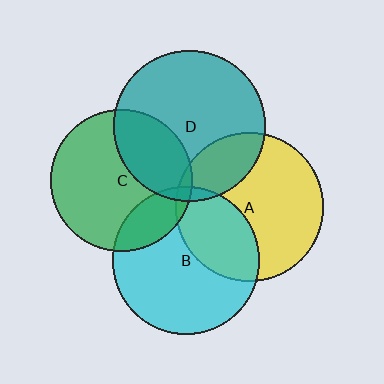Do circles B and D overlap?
Yes.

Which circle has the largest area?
Circle D (teal).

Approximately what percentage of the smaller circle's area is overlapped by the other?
Approximately 5%.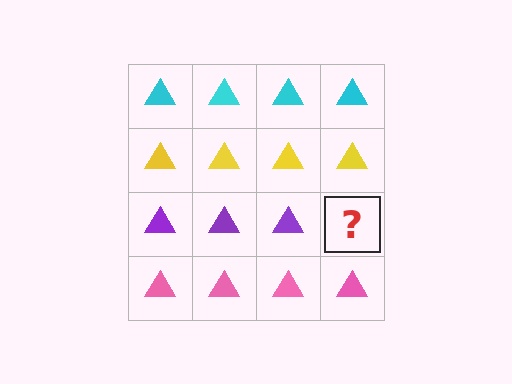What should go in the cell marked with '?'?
The missing cell should contain a purple triangle.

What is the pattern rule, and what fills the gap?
The rule is that each row has a consistent color. The gap should be filled with a purple triangle.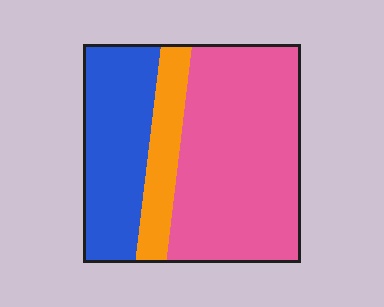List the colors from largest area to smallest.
From largest to smallest: pink, blue, orange.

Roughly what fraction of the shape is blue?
Blue takes up between a quarter and a half of the shape.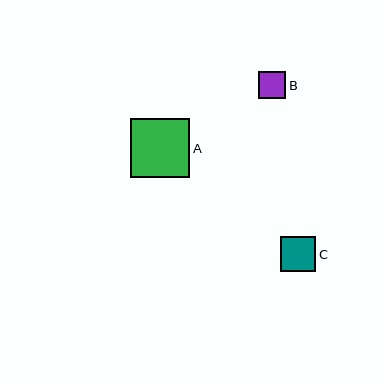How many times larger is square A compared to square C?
Square A is approximately 1.7 times the size of square C.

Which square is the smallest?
Square B is the smallest with a size of approximately 27 pixels.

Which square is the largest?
Square A is the largest with a size of approximately 59 pixels.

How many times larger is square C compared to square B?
Square C is approximately 1.3 times the size of square B.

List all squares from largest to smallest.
From largest to smallest: A, C, B.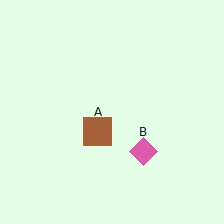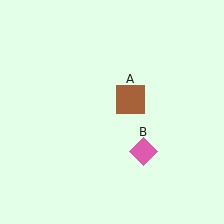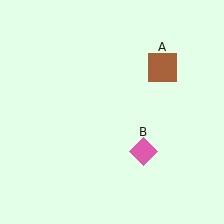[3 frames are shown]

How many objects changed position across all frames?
1 object changed position: brown square (object A).